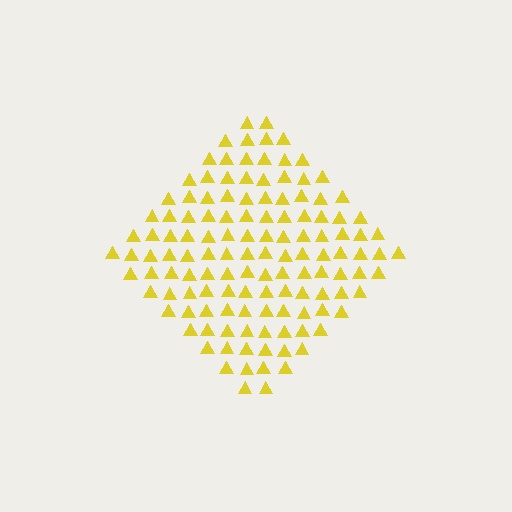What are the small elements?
The small elements are triangles.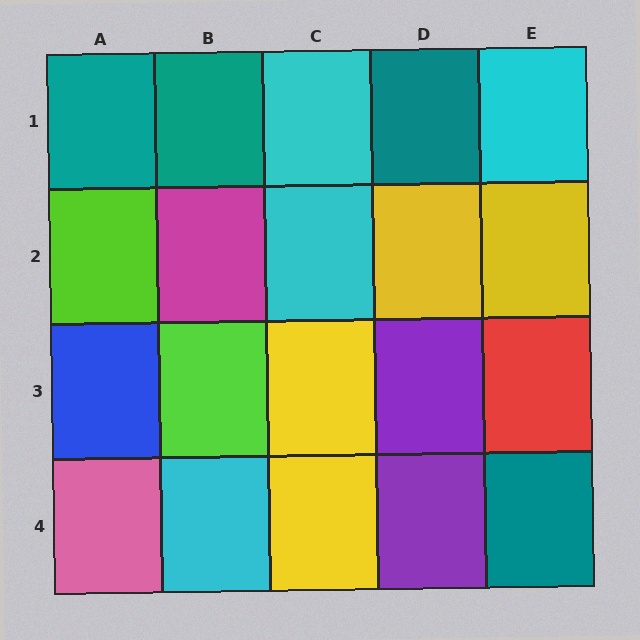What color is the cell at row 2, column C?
Cyan.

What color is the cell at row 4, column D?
Purple.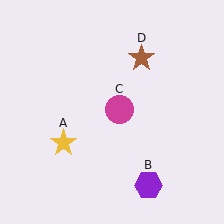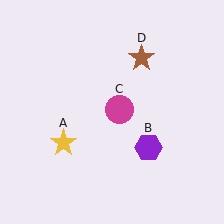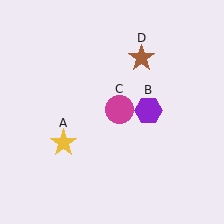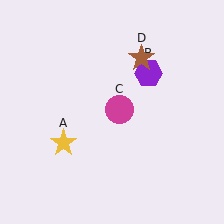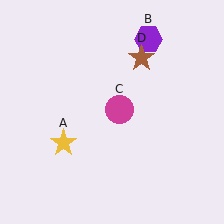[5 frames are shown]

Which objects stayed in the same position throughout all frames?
Yellow star (object A) and magenta circle (object C) and brown star (object D) remained stationary.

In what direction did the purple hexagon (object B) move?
The purple hexagon (object B) moved up.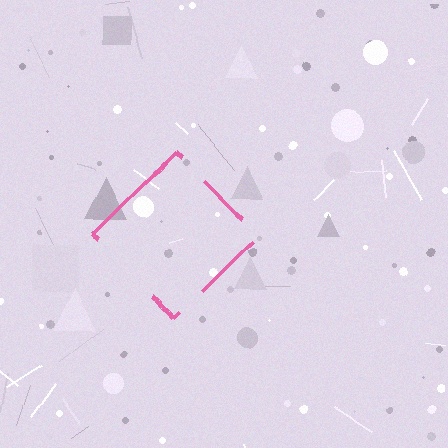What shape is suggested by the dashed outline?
The dashed outline suggests a diamond.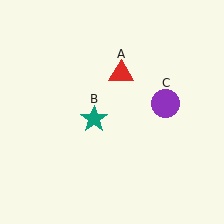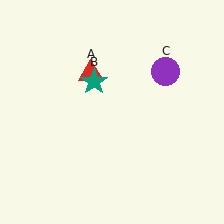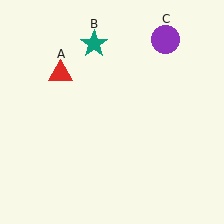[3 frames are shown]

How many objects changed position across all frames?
3 objects changed position: red triangle (object A), teal star (object B), purple circle (object C).